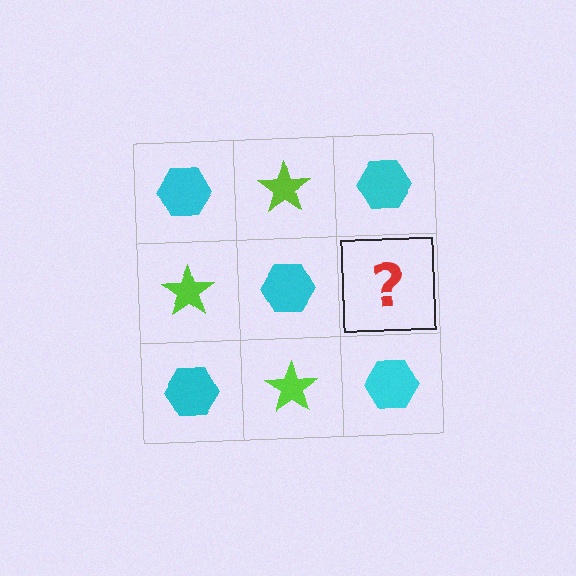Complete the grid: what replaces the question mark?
The question mark should be replaced with a lime star.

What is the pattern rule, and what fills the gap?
The rule is that it alternates cyan hexagon and lime star in a checkerboard pattern. The gap should be filled with a lime star.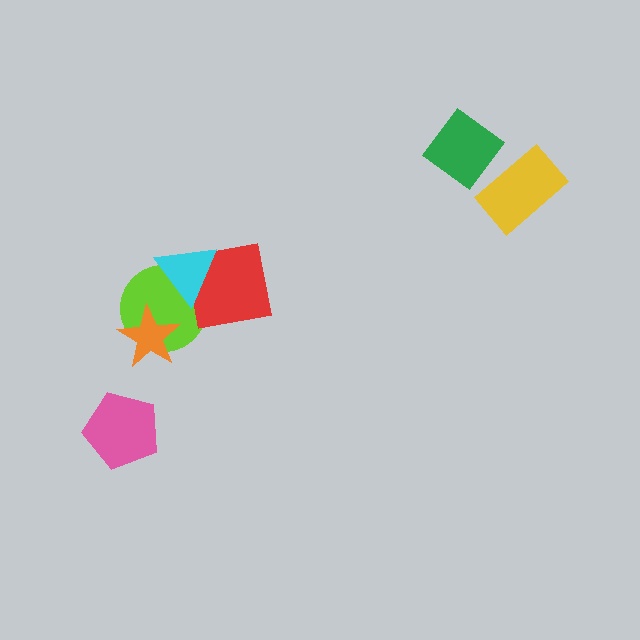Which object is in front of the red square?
The cyan triangle is in front of the red square.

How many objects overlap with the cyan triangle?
2 objects overlap with the cyan triangle.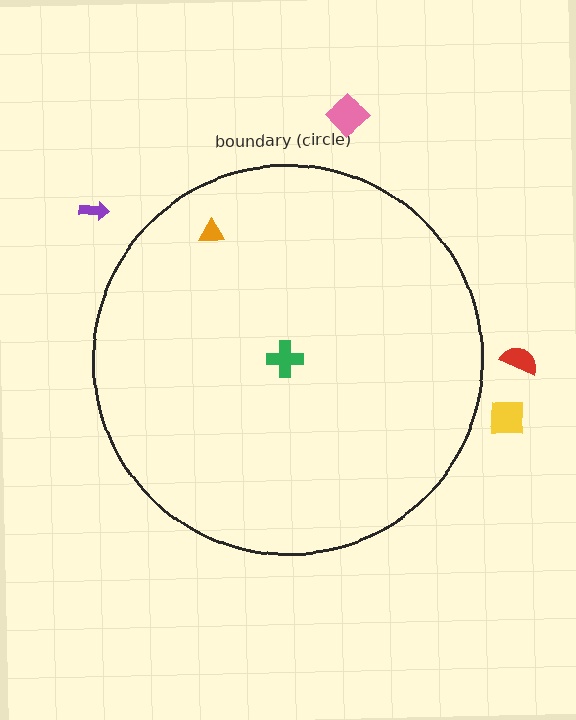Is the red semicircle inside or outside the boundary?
Outside.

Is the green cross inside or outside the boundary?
Inside.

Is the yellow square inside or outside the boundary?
Outside.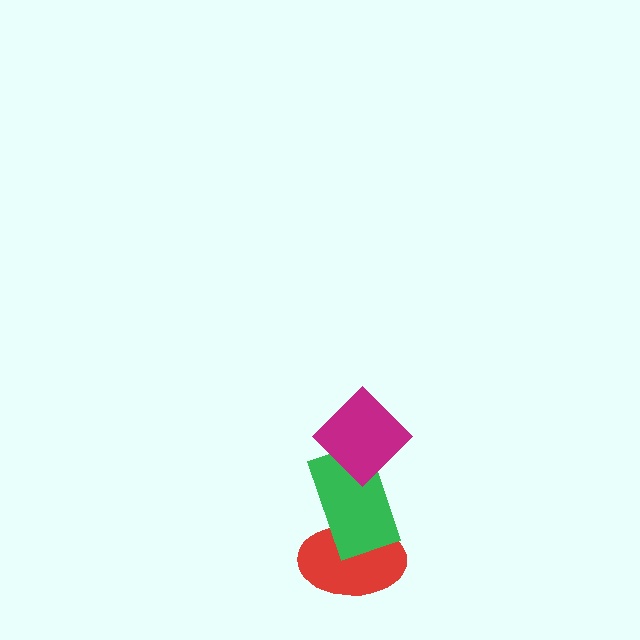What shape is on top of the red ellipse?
The green rectangle is on top of the red ellipse.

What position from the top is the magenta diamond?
The magenta diamond is 1st from the top.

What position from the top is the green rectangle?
The green rectangle is 2nd from the top.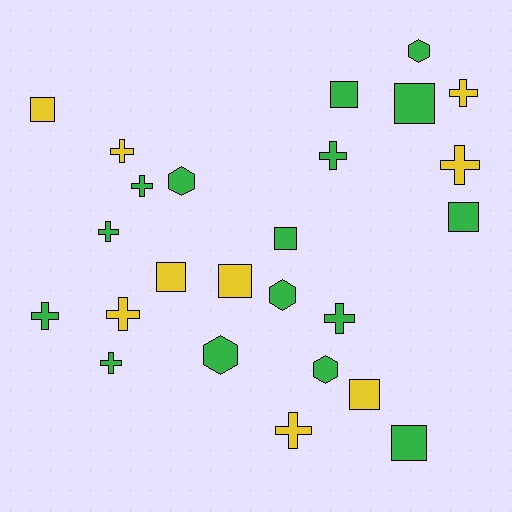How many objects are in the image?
There are 25 objects.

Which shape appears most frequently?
Cross, with 11 objects.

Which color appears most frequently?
Green, with 16 objects.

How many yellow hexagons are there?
There are no yellow hexagons.